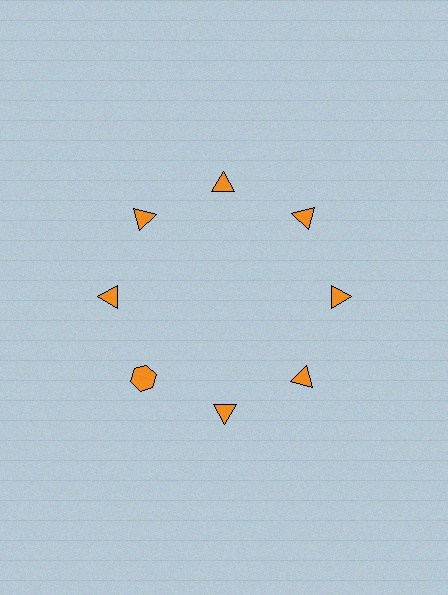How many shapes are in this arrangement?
There are 8 shapes arranged in a ring pattern.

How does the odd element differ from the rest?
It has a different shape: hexagon instead of triangle.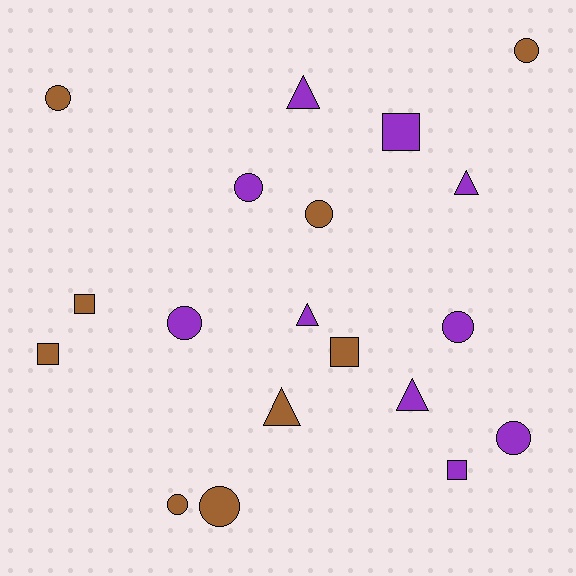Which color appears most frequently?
Purple, with 10 objects.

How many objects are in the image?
There are 19 objects.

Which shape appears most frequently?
Circle, with 9 objects.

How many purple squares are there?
There are 2 purple squares.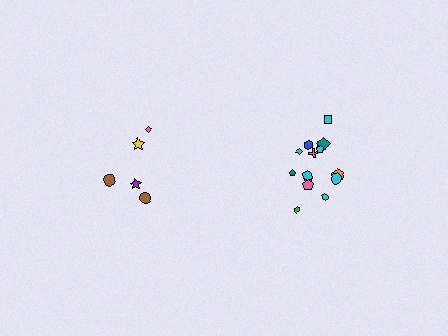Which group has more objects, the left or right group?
The right group.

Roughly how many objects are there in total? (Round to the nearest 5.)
Roughly 20 objects in total.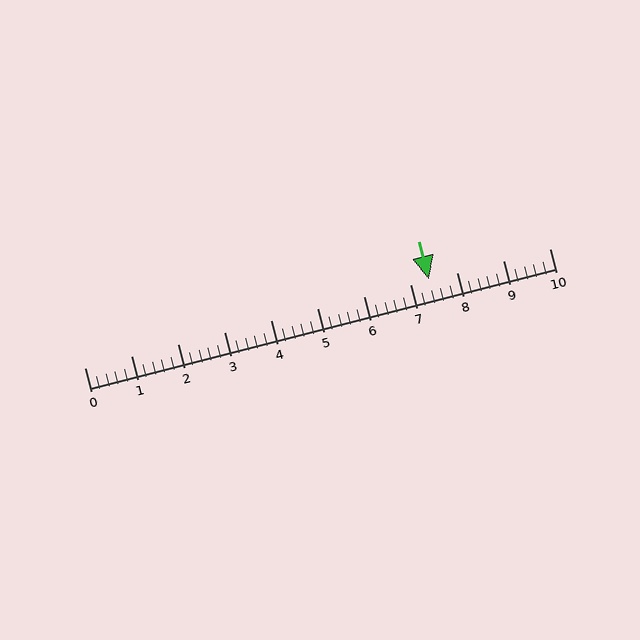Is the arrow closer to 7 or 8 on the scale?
The arrow is closer to 7.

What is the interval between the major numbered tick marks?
The major tick marks are spaced 1 units apart.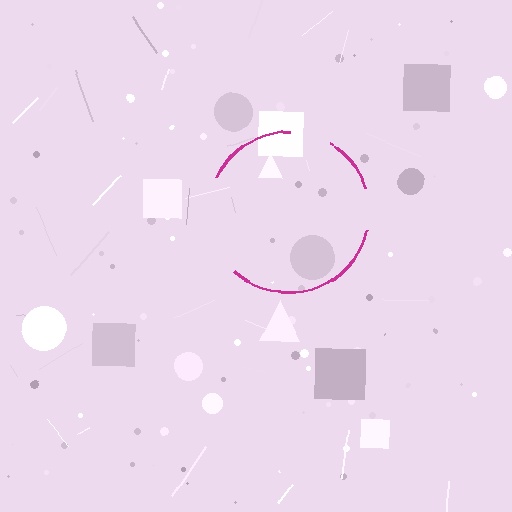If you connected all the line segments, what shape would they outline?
They would outline a circle.